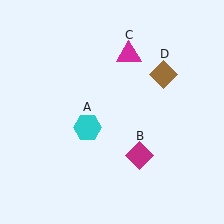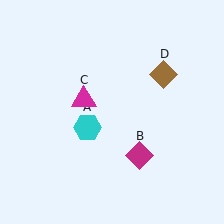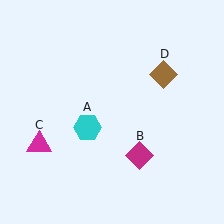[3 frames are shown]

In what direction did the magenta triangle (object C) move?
The magenta triangle (object C) moved down and to the left.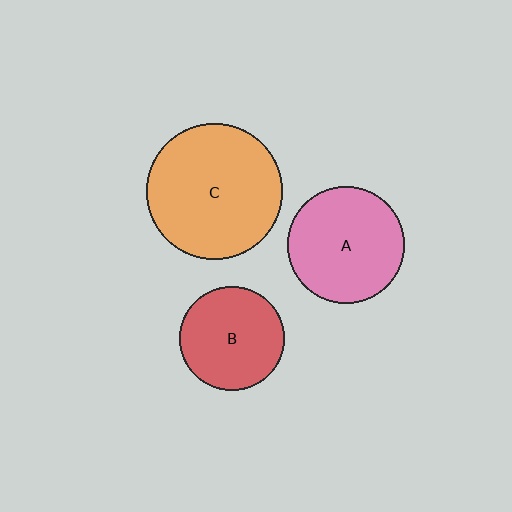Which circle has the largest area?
Circle C (orange).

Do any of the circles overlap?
No, none of the circles overlap.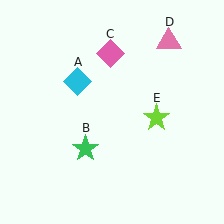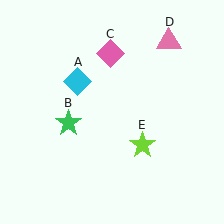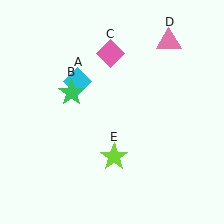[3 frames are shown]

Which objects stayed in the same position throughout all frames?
Cyan diamond (object A) and pink diamond (object C) and pink triangle (object D) remained stationary.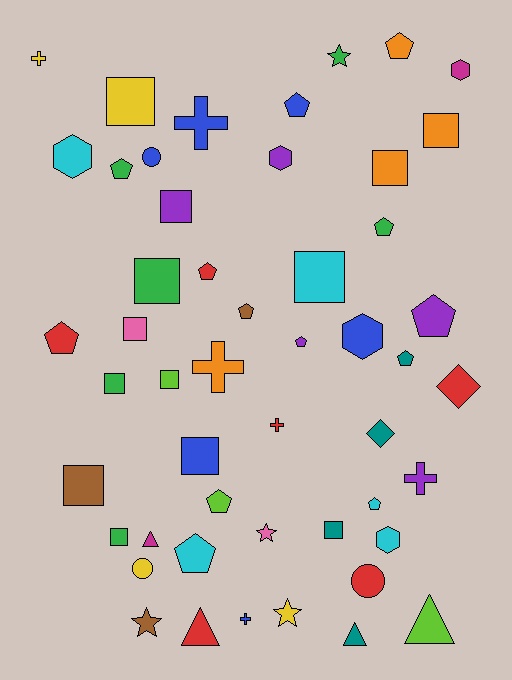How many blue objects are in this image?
There are 6 blue objects.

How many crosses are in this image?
There are 6 crosses.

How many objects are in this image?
There are 50 objects.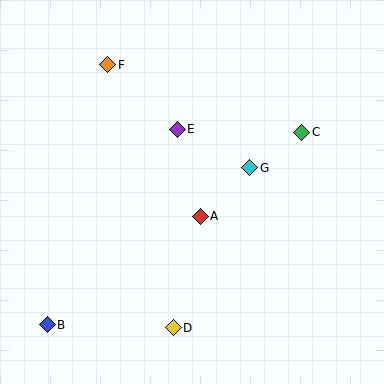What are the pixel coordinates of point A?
Point A is at (200, 216).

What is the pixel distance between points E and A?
The distance between E and A is 90 pixels.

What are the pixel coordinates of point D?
Point D is at (173, 328).